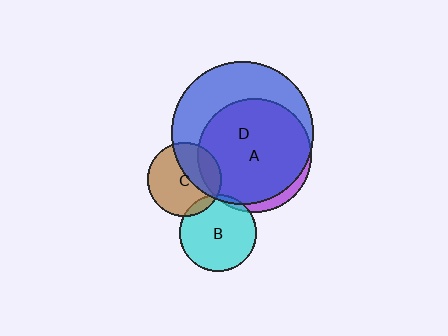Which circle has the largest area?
Circle D (blue).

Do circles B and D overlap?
Yes.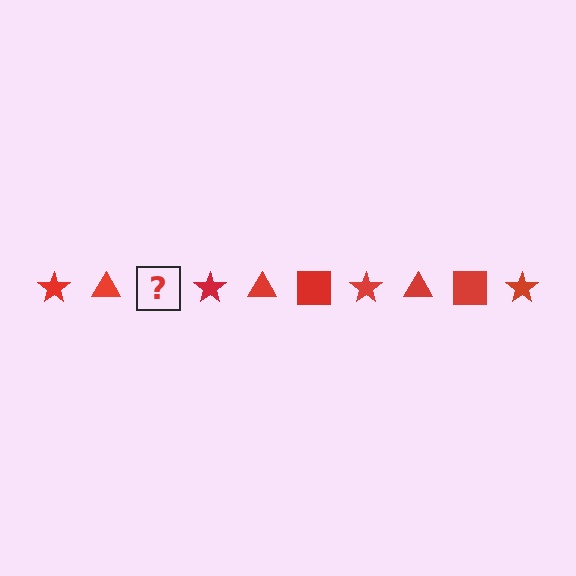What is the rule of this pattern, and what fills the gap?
The rule is that the pattern cycles through star, triangle, square shapes in red. The gap should be filled with a red square.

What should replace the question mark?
The question mark should be replaced with a red square.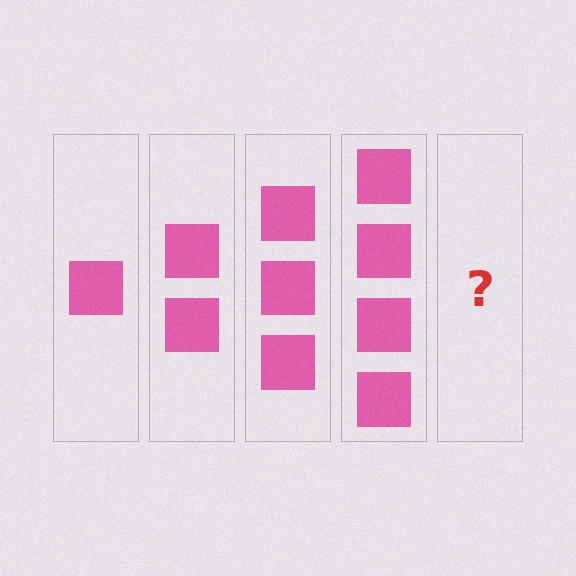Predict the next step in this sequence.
The next step is 5 squares.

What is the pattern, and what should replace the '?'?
The pattern is that each step adds one more square. The '?' should be 5 squares.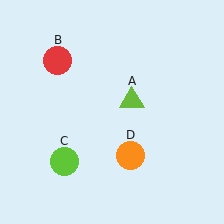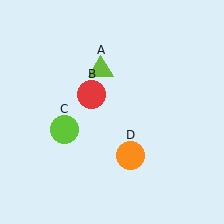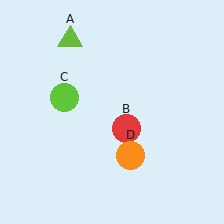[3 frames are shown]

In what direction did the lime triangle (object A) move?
The lime triangle (object A) moved up and to the left.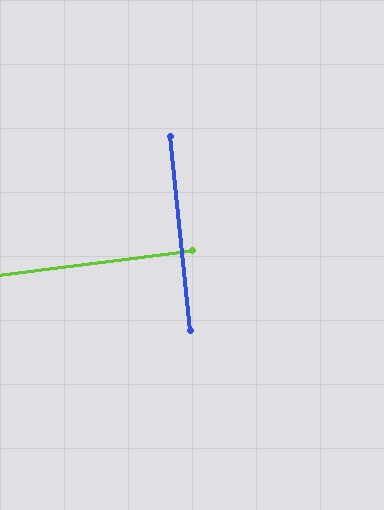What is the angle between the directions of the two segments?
Approximately 88 degrees.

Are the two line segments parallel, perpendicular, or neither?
Perpendicular — they meet at approximately 88°.